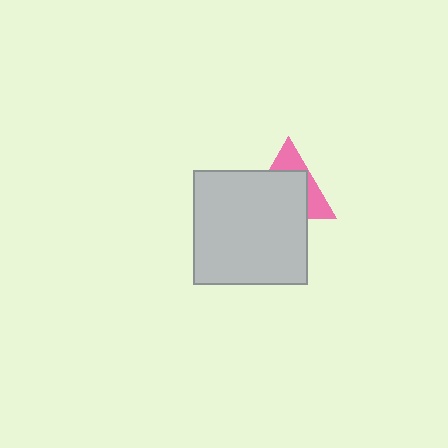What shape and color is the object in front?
The object in front is a light gray square.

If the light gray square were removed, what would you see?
You would see the complete pink triangle.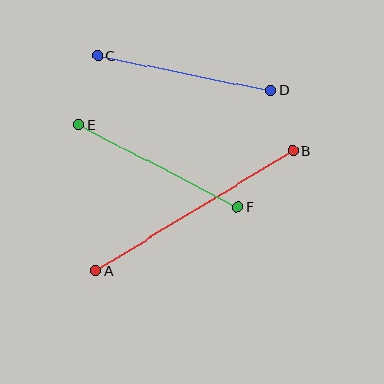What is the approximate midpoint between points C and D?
The midpoint is at approximately (184, 73) pixels.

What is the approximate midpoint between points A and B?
The midpoint is at approximately (194, 211) pixels.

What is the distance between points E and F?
The distance is approximately 179 pixels.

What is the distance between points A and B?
The distance is approximately 231 pixels.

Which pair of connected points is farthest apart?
Points A and B are farthest apart.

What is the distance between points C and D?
The distance is approximately 176 pixels.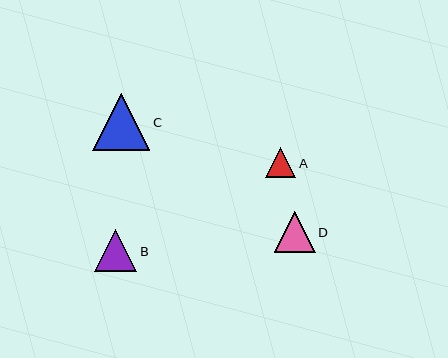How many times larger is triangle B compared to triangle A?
Triangle B is approximately 1.4 times the size of triangle A.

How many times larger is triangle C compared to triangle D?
Triangle C is approximately 1.4 times the size of triangle D.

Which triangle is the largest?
Triangle C is the largest with a size of approximately 57 pixels.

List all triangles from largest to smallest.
From largest to smallest: C, B, D, A.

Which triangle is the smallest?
Triangle A is the smallest with a size of approximately 30 pixels.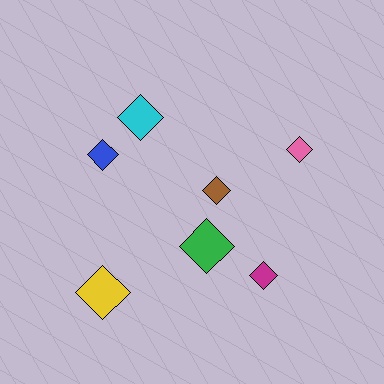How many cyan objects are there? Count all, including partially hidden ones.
There is 1 cyan object.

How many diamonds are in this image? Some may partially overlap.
There are 7 diamonds.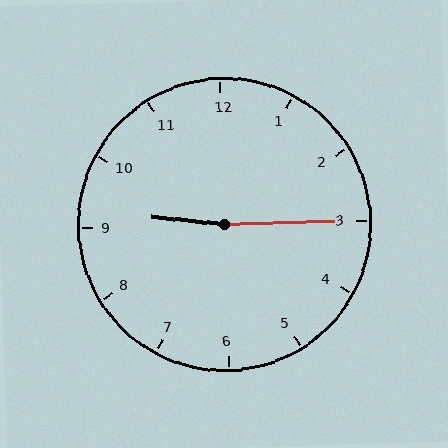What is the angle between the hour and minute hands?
Approximately 172 degrees.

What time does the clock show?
9:15.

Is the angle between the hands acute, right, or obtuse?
It is obtuse.